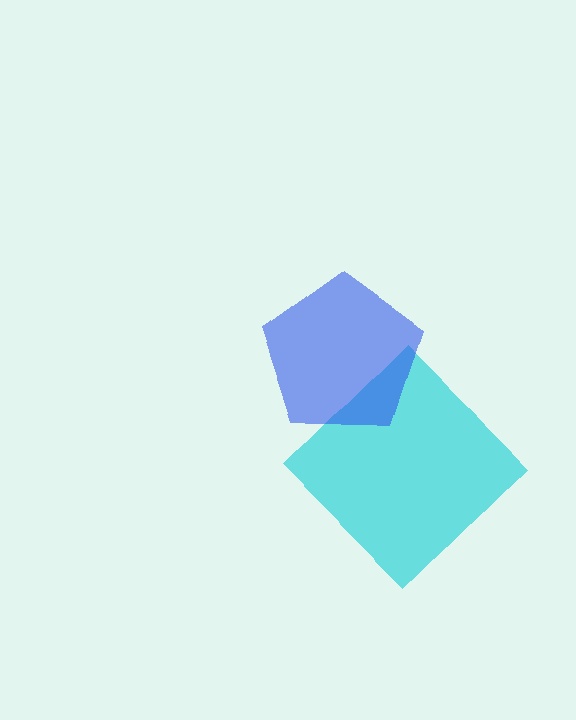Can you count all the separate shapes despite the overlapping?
Yes, there are 2 separate shapes.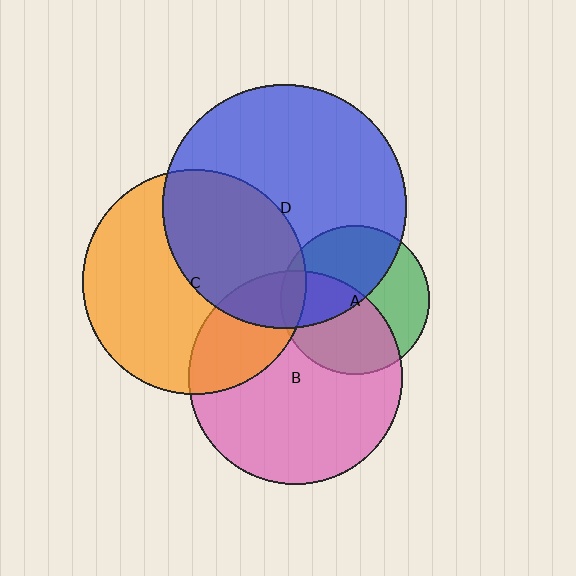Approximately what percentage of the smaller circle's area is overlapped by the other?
Approximately 45%.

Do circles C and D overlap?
Yes.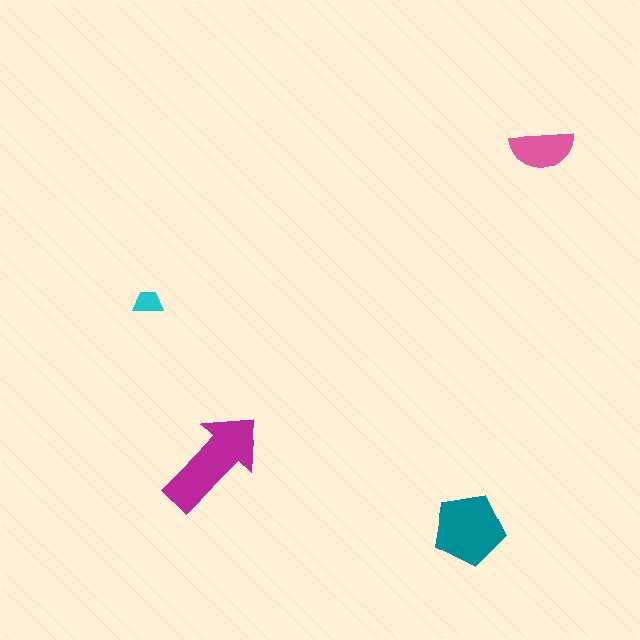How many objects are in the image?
There are 4 objects in the image.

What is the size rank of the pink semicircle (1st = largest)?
3rd.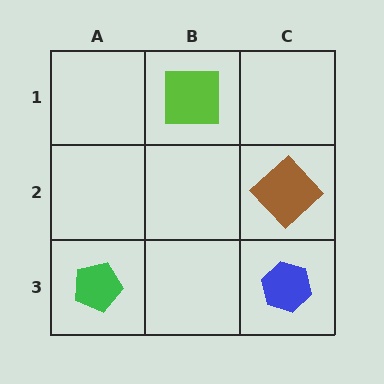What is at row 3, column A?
A green pentagon.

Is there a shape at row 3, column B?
No, that cell is empty.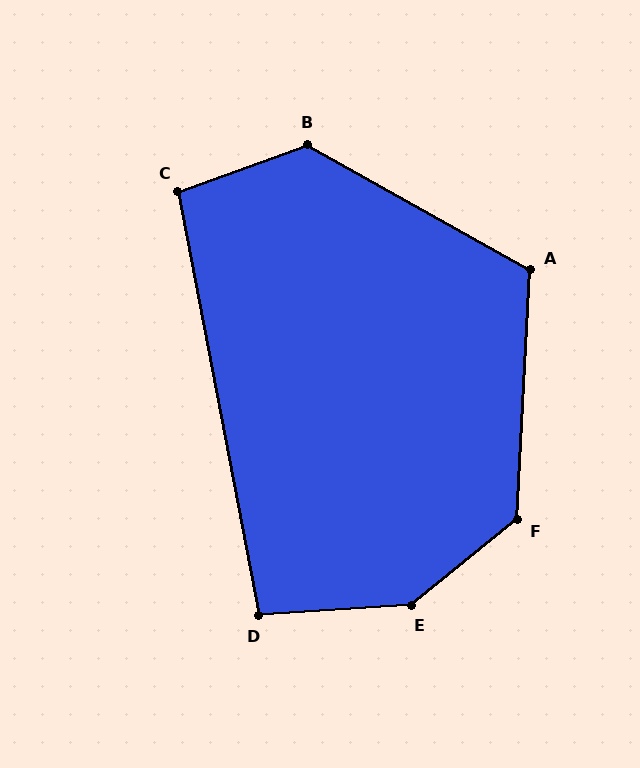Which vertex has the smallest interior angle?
D, at approximately 97 degrees.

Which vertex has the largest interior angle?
E, at approximately 145 degrees.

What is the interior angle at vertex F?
Approximately 132 degrees (obtuse).